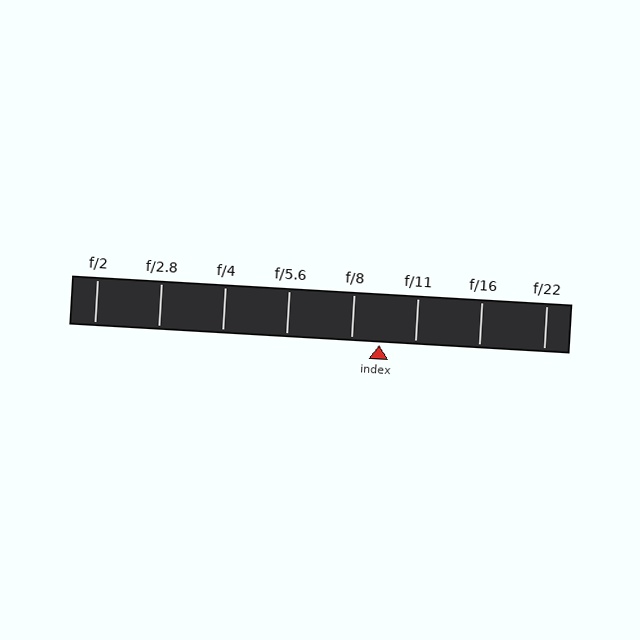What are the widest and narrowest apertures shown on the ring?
The widest aperture shown is f/2 and the narrowest is f/22.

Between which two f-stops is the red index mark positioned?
The index mark is between f/8 and f/11.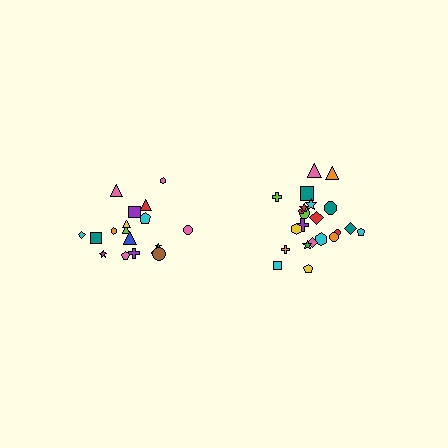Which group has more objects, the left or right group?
The right group.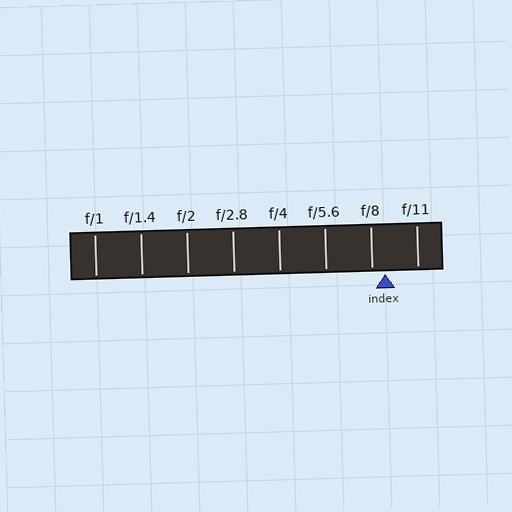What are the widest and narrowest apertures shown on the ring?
The widest aperture shown is f/1 and the narrowest is f/11.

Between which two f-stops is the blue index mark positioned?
The index mark is between f/8 and f/11.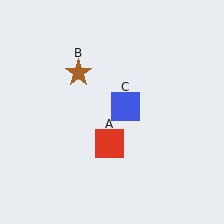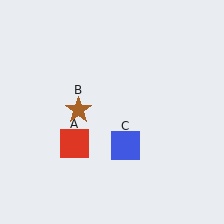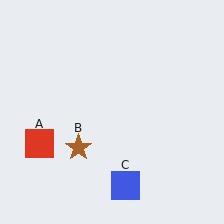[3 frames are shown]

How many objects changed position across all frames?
3 objects changed position: red square (object A), brown star (object B), blue square (object C).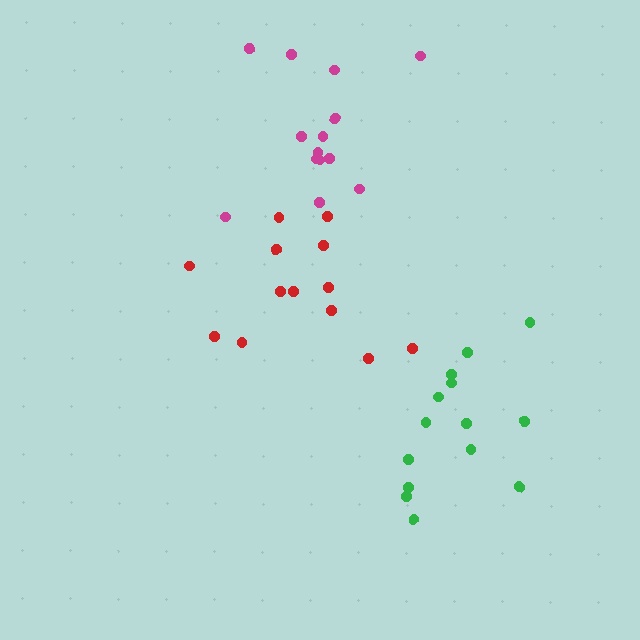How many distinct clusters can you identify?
There are 3 distinct clusters.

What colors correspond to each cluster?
The clusters are colored: green, red, magenta.